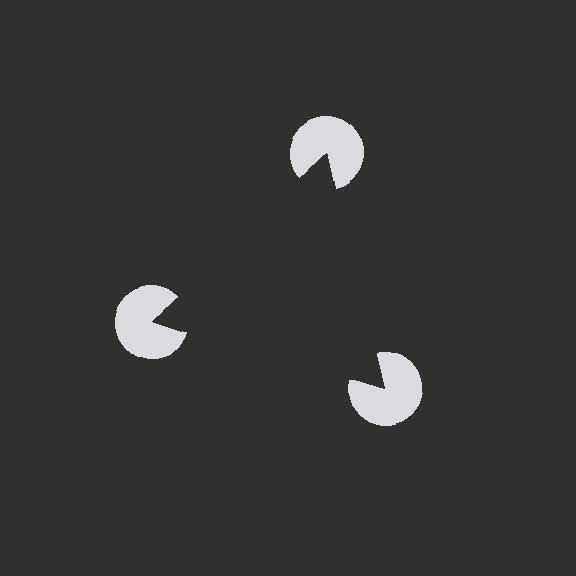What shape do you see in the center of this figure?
An illusory triangle — its edges are inferred from the aligned wedge cuts in the pac-man discs, not physically drawn.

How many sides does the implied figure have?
3 sides.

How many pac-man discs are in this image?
There are 3 — one at each vertex of the illusory triangle.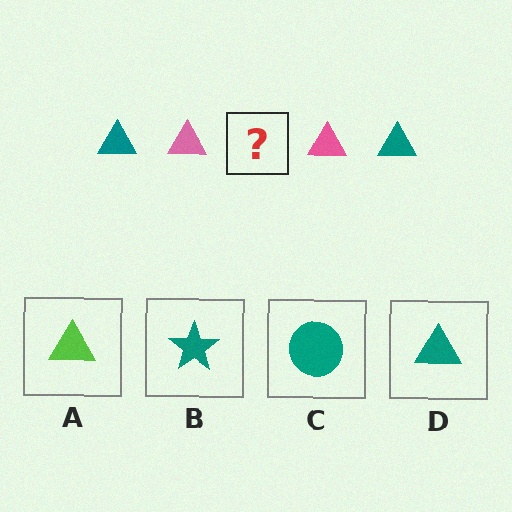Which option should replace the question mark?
Option D.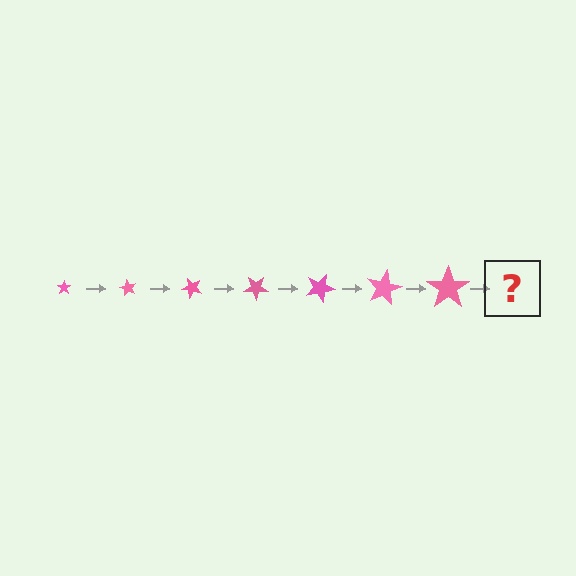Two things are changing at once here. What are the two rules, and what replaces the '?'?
The two rules are that the star grows larger each step and it rotates 60 degrees each step. The '?' should be a star, larger than the previous one and rotated 420 degrees from the start.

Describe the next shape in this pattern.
It should be a star, larger than the previous one and rotated 420 degrees from the start.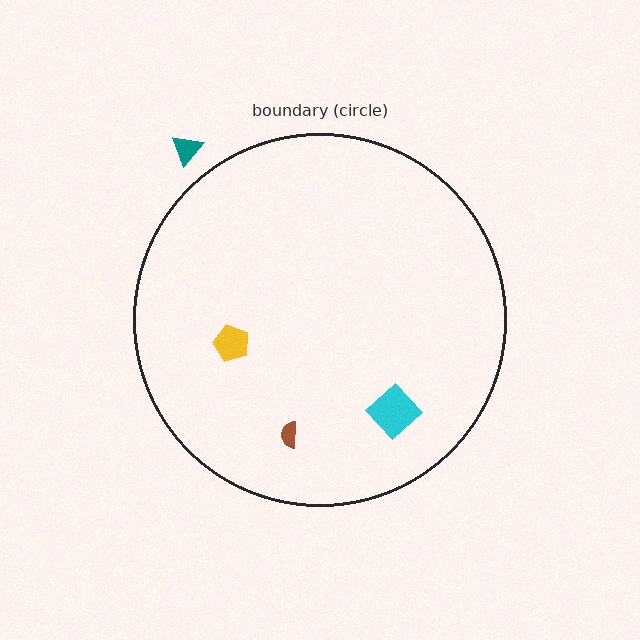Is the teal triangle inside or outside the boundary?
Outside.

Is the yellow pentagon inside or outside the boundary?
Inside.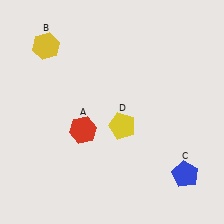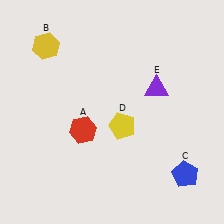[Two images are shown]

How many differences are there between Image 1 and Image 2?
There is 1 difference between the two images.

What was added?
A purple triangle (E) was added in Image 2.